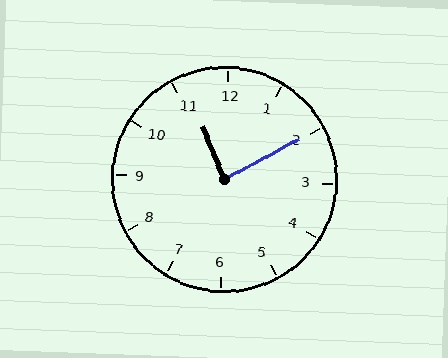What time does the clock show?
11:10.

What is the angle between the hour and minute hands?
Approximately 85 degrees.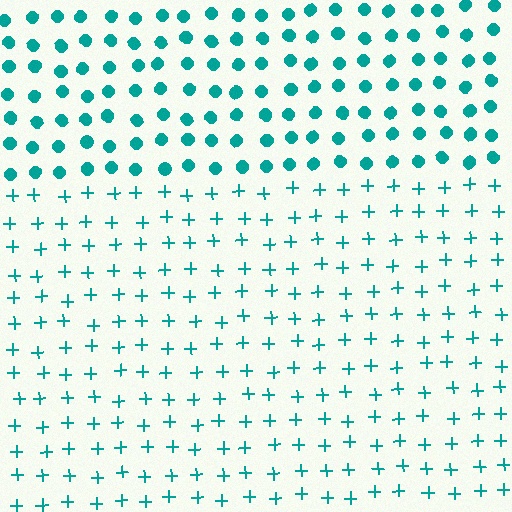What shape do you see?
I see a rectangle.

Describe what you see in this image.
The image is filled with small teal elements arranged in a uniform grid. A rectangle-shaped region contains plus signs, while the surrounding area contains circles. The boundary is defined purely by the change in element shape.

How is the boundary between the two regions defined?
The boundary is defined by a change in element shape: plus signs inside vs. circles outside. All elements share the same color and spacing.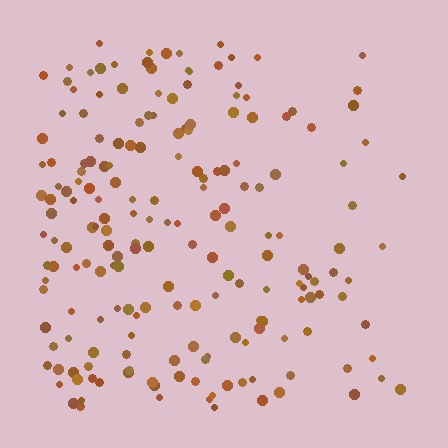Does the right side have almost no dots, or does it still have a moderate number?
Still a moderate number, just noticeably fewer than the left.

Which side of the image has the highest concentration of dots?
The left.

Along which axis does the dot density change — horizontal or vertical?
Horizontal.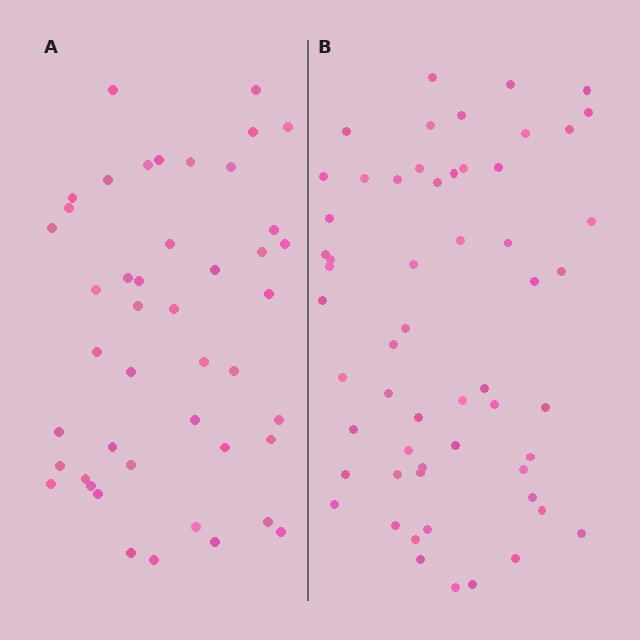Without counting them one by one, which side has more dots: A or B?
Region B (the right region) has more dots.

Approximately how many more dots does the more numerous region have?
Region B has roughly 12 or so more dots than region A.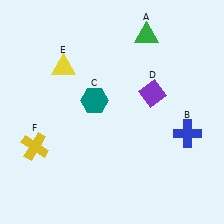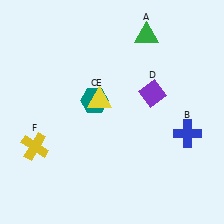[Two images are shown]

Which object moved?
The yellow triangle (E) moved right.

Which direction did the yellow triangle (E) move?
The yellow triangle (E) moved right.